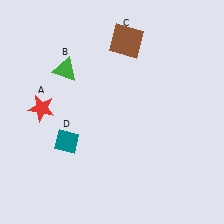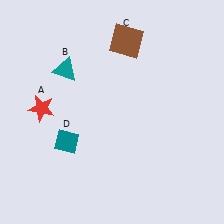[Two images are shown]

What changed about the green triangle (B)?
In Image 1, B is green. In Image 2, it changed to teal.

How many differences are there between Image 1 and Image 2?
There is 1 difference between the two images.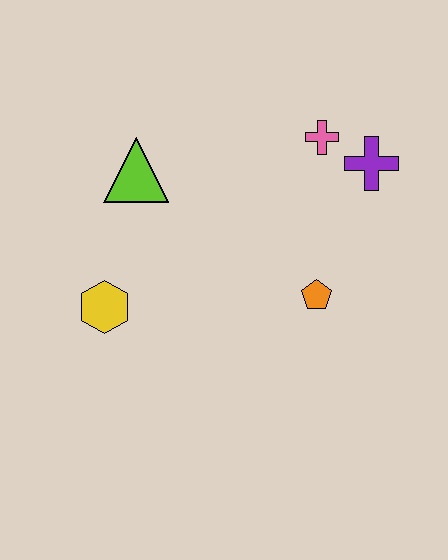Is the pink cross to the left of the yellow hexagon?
No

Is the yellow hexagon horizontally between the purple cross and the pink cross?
No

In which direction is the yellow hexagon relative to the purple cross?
The yellow hexagon is to the left of the purple cross.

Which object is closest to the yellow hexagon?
The lime triangle is closest to the yellow hexagon.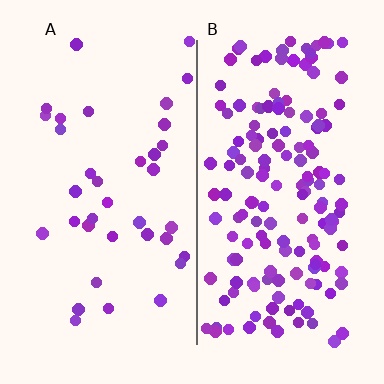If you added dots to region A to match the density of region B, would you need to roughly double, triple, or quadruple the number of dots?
Approximately quadruple.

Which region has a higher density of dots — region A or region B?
B (the right).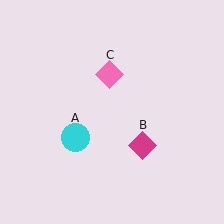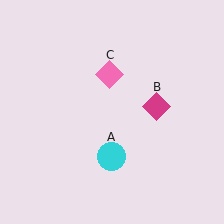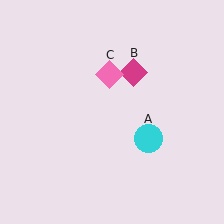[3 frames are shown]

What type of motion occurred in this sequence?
The cyan circle (object A), magenta diamond (object B) rotated counterclockwise around the center of the scene.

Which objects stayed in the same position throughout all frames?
Pink diamond (object C) remained stationary.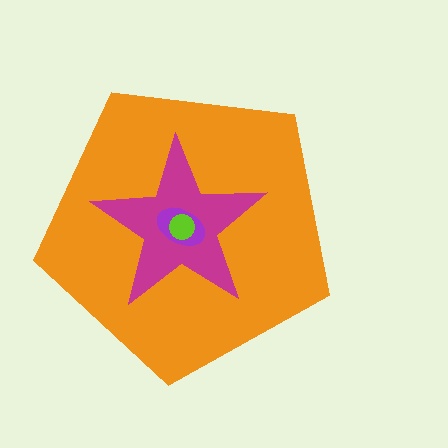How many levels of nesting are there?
4.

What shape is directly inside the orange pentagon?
The magenta star.